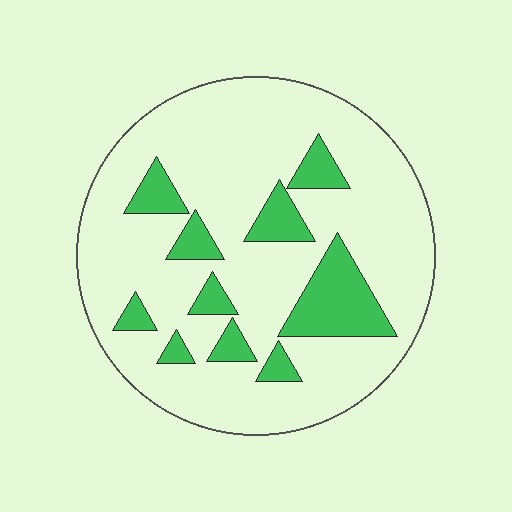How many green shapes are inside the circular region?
10.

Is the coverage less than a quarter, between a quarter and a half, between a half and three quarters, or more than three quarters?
Less than a quarter.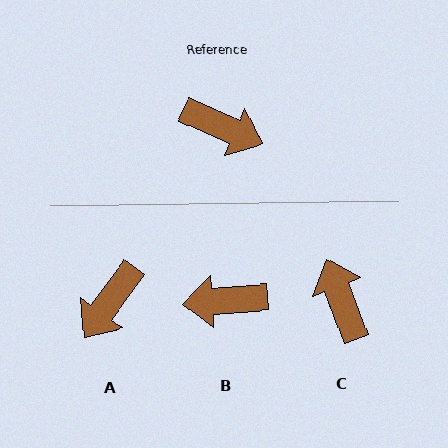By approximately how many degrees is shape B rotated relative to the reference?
Approximately 152 degrees clockwise.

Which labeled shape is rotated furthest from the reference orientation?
B, about 152 degrees away.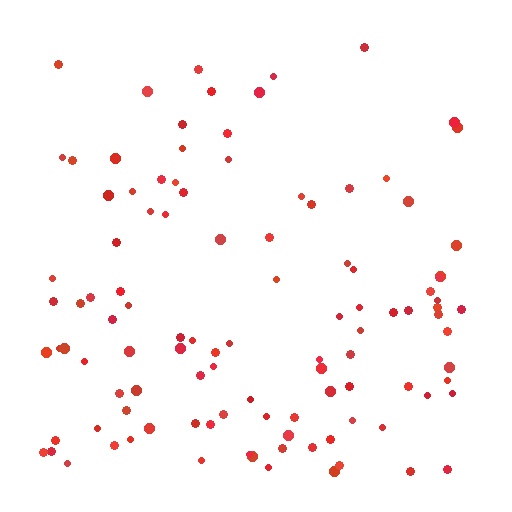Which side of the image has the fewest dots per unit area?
The top.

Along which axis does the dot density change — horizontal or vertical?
Vertical.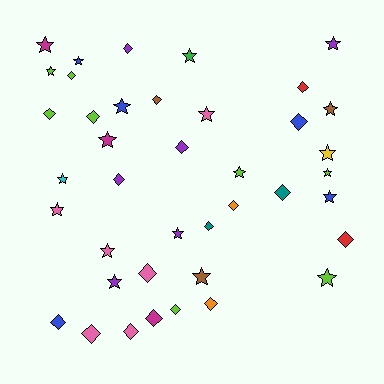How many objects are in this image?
There are 40 objects.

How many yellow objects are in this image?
There is 1 yellow object.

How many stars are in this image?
There are 20 stars.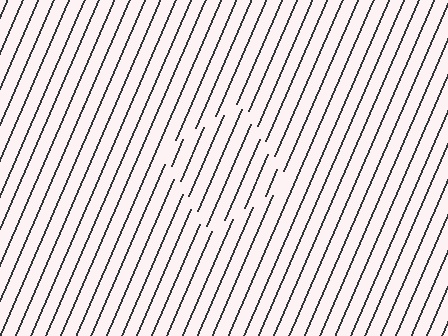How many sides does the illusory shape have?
4 sides — the line-ends trace a square.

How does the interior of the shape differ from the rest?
The interior of the shape contains the same grating, shifted by half a period — the contour is defined by the phase discontinuity where line-ends from the inner and outer gratings abut.